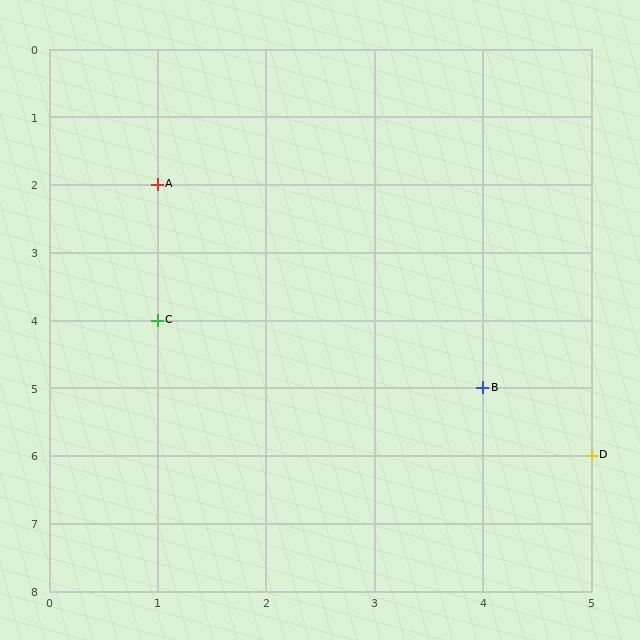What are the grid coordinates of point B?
Point B is at grid coordinates (4, 5).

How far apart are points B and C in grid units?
Points B and C are 3 columns and 1 row apart (about 3.2 grid units diagonally).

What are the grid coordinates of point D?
Point D is at grid coordinates (5, 6).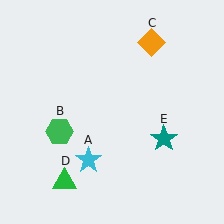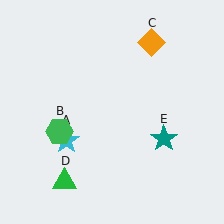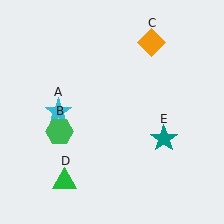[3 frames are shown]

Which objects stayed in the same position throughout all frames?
Green hexagon (object B) and orange diamond (object C) and green triangle (object D) and teal star (object E) remained stationary.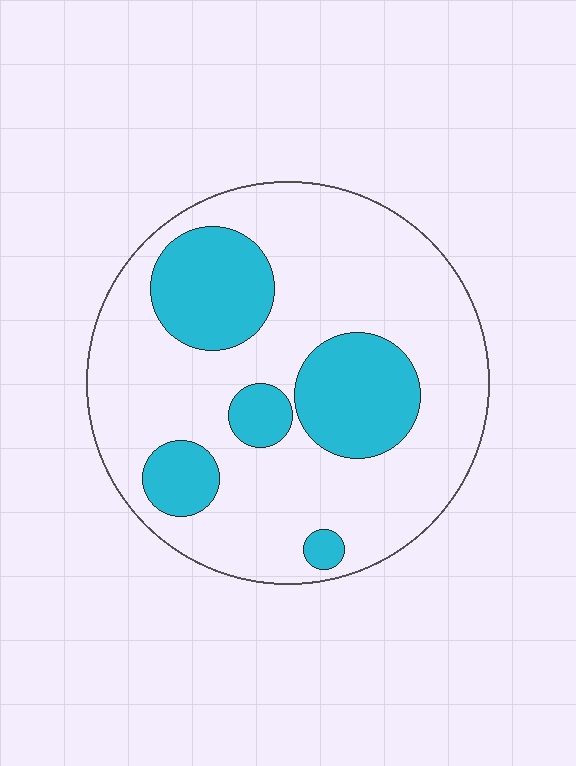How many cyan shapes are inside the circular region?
5.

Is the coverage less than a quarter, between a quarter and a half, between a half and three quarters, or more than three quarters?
Between a quarter and a half.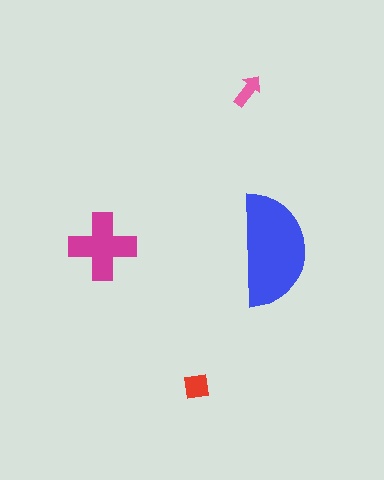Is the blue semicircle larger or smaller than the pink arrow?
Larger.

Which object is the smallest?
The pink arrow.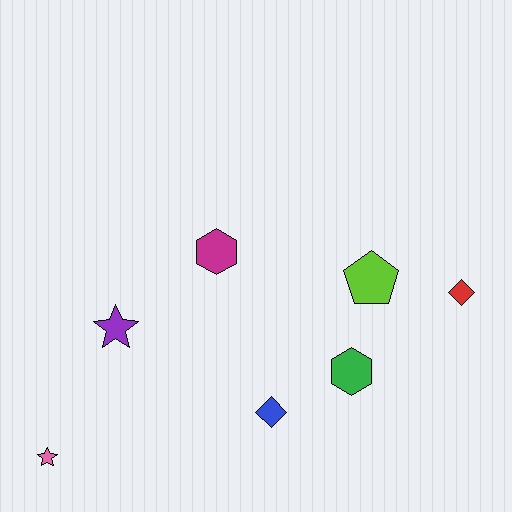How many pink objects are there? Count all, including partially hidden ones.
There is 1 pink object.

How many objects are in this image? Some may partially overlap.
There are 7 objects.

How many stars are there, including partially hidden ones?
There are 2 stars.